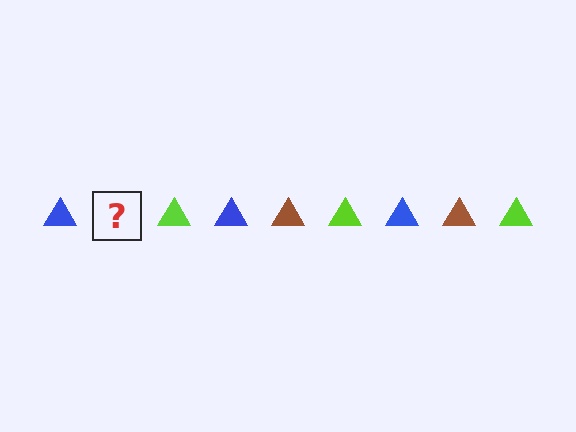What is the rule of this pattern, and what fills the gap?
The rule is that the pattern cycles through blue, brown, lime triangles. The gap should be filled with a brown triangle.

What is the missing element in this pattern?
The missing element is a brown triangle.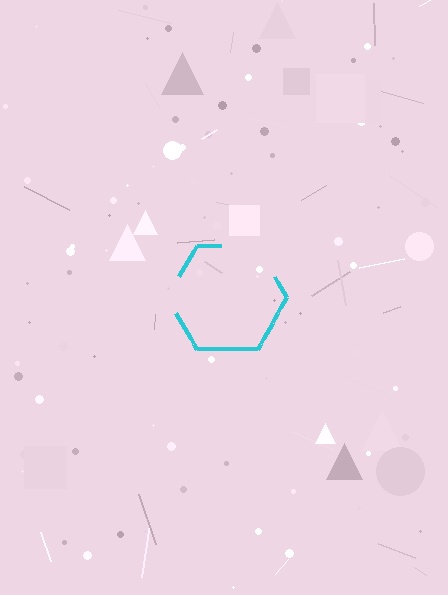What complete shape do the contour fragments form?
The contour fragments form a hexagon.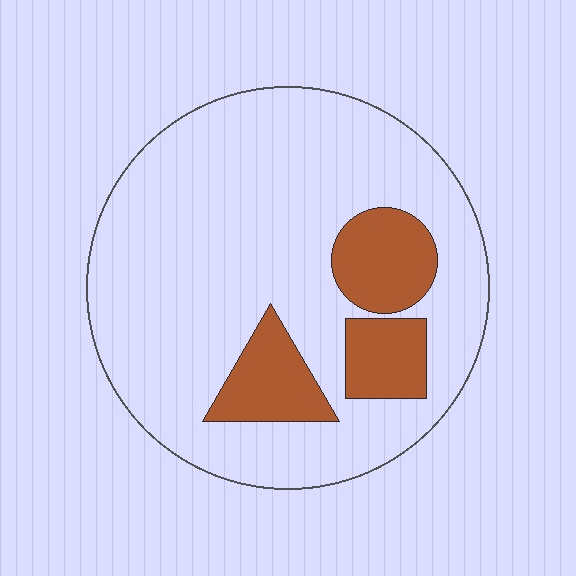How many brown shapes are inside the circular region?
3.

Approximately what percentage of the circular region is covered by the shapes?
Approximately 20%.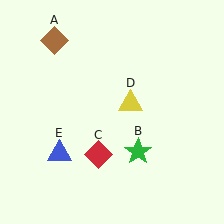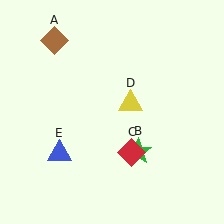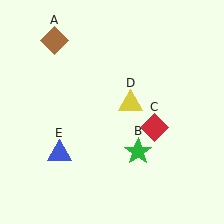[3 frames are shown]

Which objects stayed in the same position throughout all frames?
Brown diamond (object A) and green star (object B) and yellow triangle (object D) and blue triangle (object E) remained stationary.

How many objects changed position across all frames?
1 object changed position: red diamond (object C).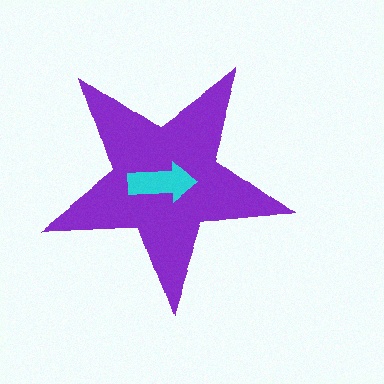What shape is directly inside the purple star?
The cyan arrow.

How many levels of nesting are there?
2.